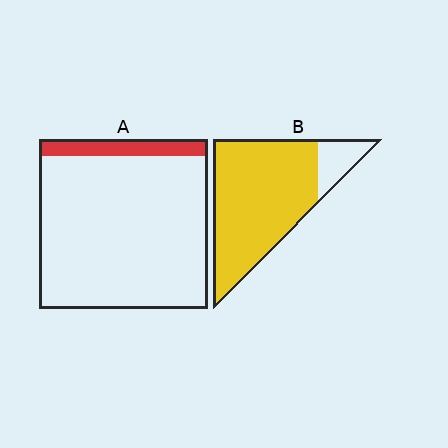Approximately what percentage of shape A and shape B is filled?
A is approximately 10% and B is approximately 85%.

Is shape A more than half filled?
No.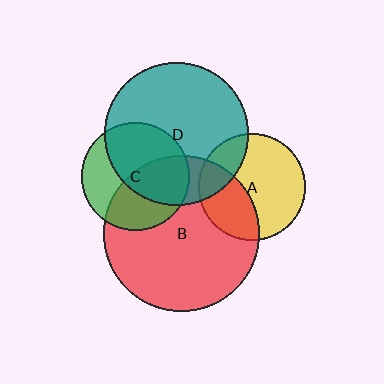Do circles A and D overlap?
Yes.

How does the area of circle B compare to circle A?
Approximately 2.1 times.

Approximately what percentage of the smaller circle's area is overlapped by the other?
Approximately 20%.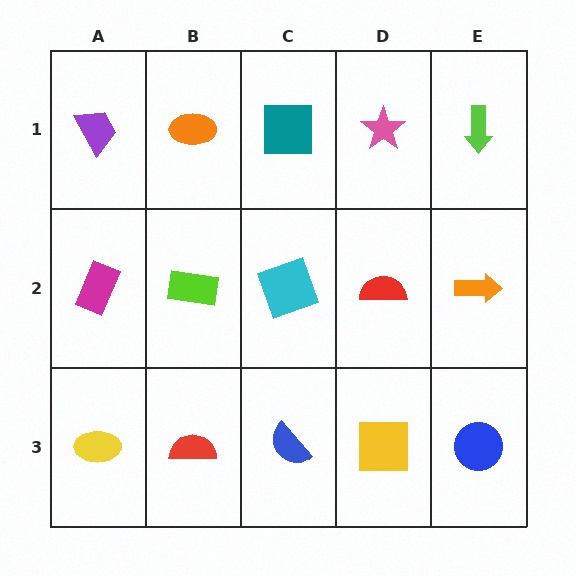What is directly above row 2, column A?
A purple trapezoid.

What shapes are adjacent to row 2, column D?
A pink star (row 1, column D), a yellow square (row 3, column D), a cyan square (row 2, column C), an orange arrow (row 2, column E).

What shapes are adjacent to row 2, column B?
An orange ellipse (row 1, column B), a red semicircle (row 3, column B), a magenta rectangle (row 2, column A), a cyan square (row 2, column C).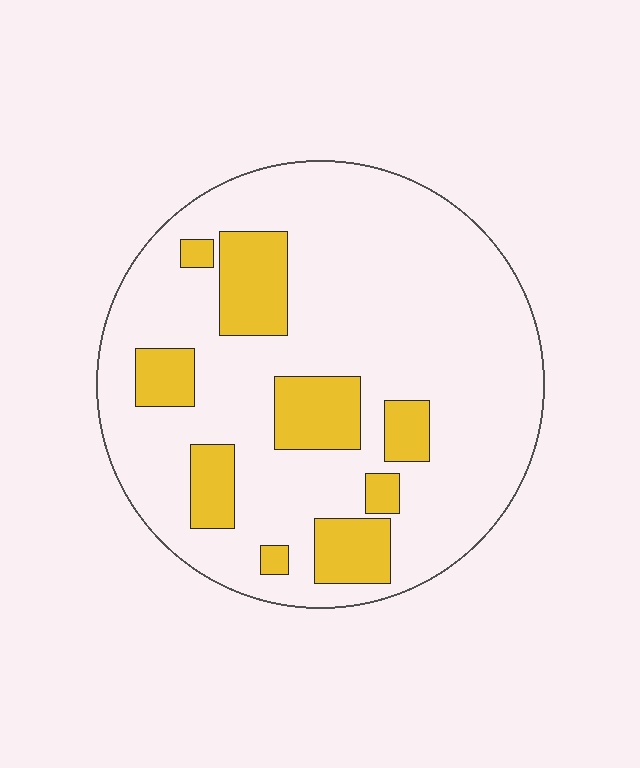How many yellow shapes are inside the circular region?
9.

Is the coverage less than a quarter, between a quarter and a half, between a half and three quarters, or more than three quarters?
Less than a quarter.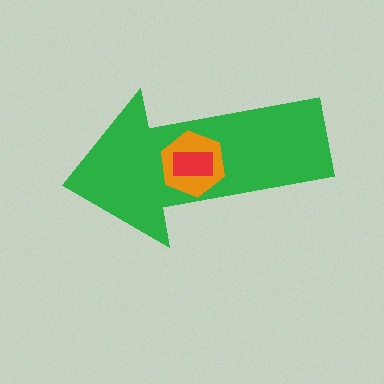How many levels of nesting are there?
3.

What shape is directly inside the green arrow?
The orange hexagon.